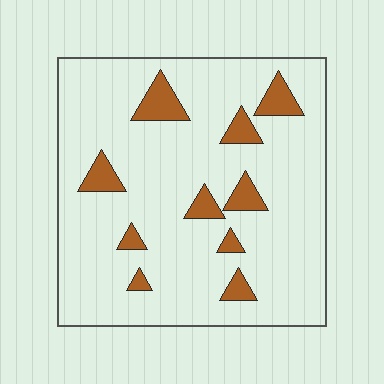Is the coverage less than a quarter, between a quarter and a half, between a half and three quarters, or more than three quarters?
Less than a quarter.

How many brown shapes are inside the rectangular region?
10.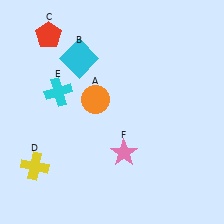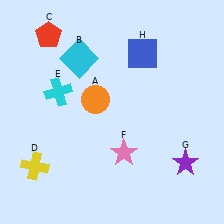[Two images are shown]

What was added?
A purple star (G), a blue square (H) were added in Image 2.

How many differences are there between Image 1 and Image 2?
There are 2 differences between the two images.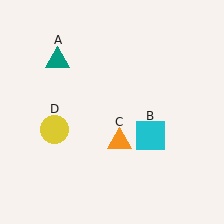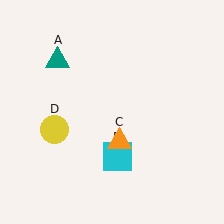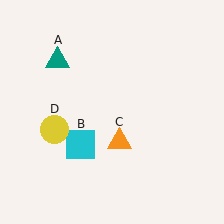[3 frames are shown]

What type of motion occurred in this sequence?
The cyan square (object B) rotated clockwise around the center of the scene.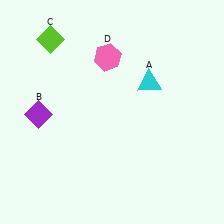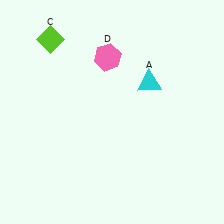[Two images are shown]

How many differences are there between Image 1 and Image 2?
There is 1 difference between the two images.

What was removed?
The purple diamond (B) was removed in Image 2.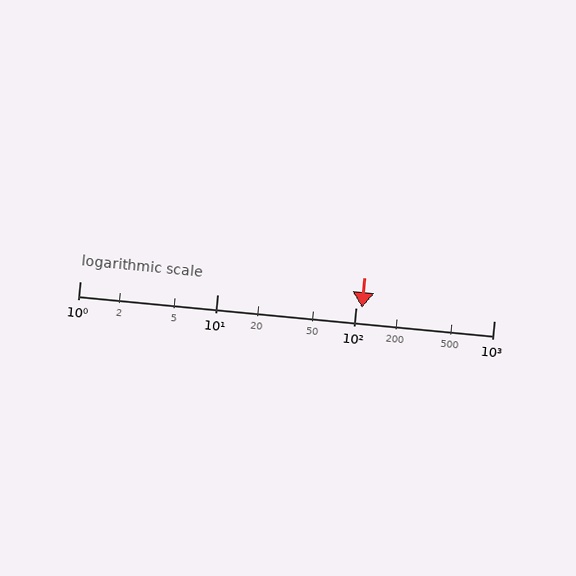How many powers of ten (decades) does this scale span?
The scale spans 3 decades, from 1 to 1000.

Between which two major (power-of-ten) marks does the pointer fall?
The pointer is between 100 and 1000.